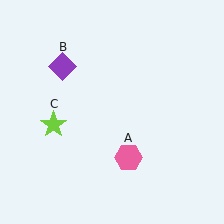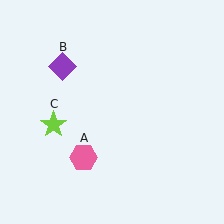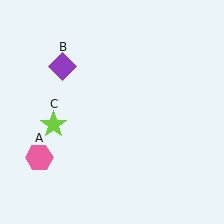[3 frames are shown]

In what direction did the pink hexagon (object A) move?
The pink hexagon (object A) moved left.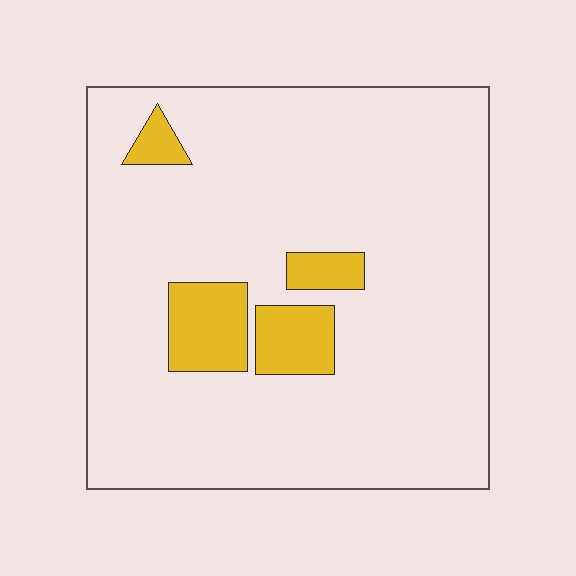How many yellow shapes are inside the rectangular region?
4.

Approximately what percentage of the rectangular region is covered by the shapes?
Approximately 10%.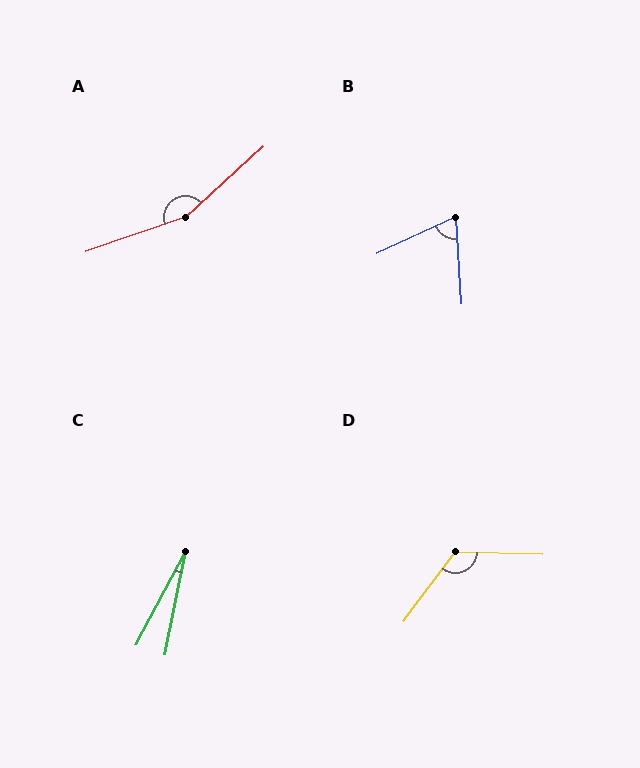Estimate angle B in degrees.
Approximately 69 degrees.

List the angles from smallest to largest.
C (17°), B (69°), D (125°), A (157°).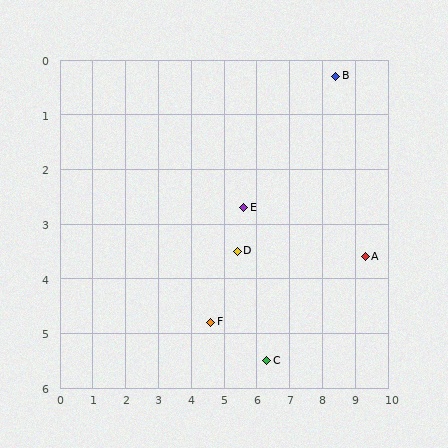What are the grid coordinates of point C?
Point C is at approximately (6.3, 5.5).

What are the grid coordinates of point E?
Point E is at approximately (5.6, 2.7).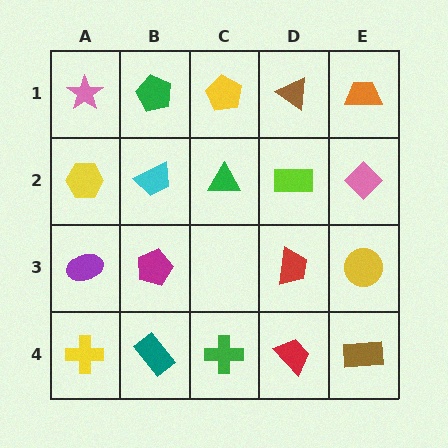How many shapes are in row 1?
5 shapes.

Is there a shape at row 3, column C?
No, that cell is empty.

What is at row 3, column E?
A yellow circle.